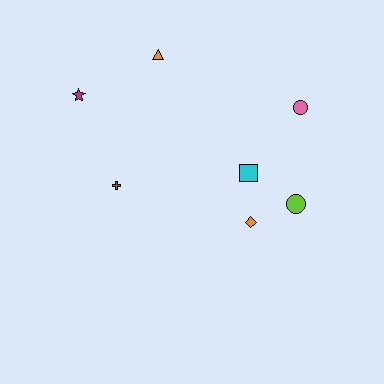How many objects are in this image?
There are 7 objects.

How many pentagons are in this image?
There are no pentagons.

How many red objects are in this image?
There are no red objects.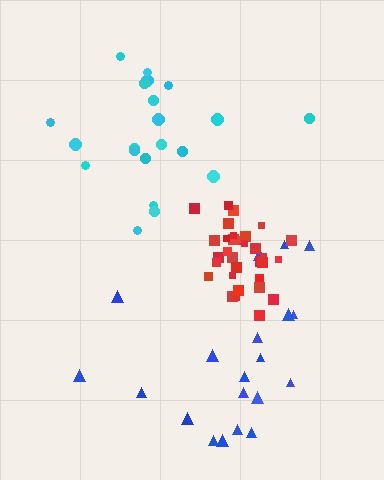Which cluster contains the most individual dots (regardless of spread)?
Red (33).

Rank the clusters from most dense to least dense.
red, cyan, blue.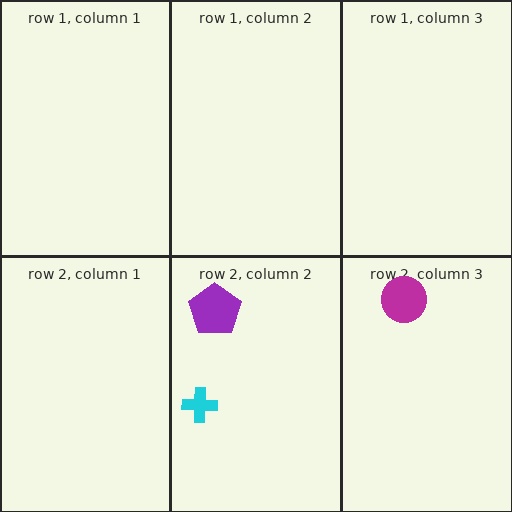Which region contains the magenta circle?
The row 2, column 3 region.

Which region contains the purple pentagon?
The row 2, column 2 region.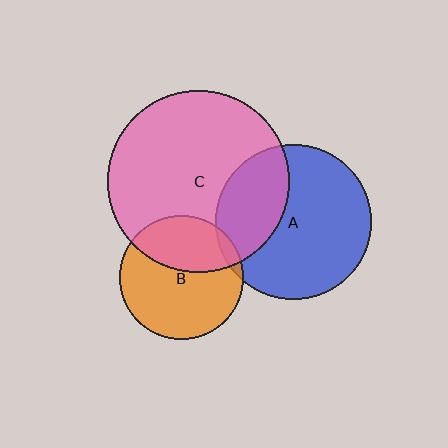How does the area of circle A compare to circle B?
Approximately 1.6 times.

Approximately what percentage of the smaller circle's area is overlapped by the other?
Approximately 5%.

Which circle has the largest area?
Circle C (pink).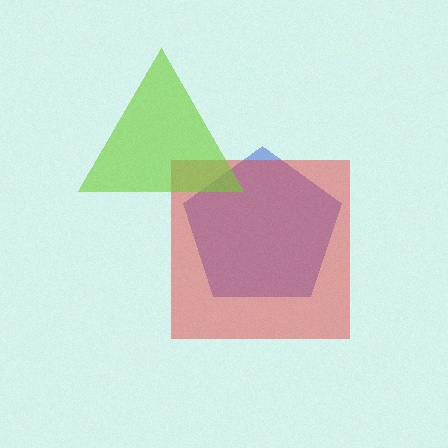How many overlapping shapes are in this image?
There are 3 overlapping shapes in the image.